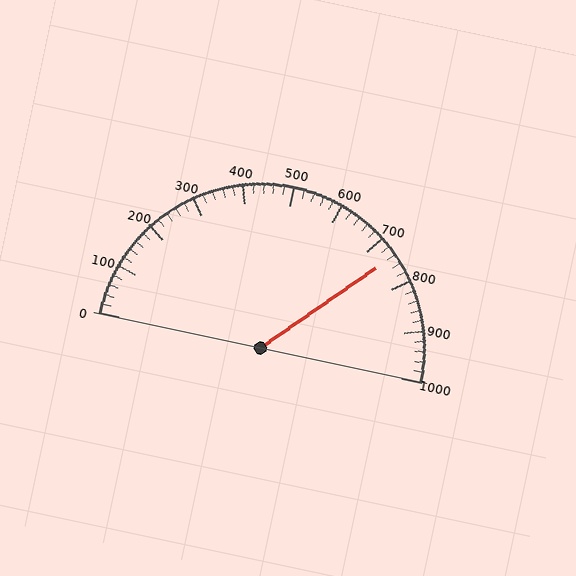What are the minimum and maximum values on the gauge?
The gauge ranges from 0 to 1000.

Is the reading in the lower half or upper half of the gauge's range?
The reading is in the upper half of the range (0 to 1000).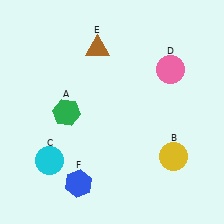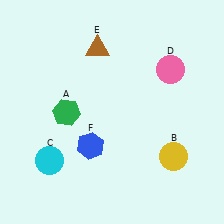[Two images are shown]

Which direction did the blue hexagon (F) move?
The blue hexagon (F) moved up.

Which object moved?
The blue hexagon (F) moved up.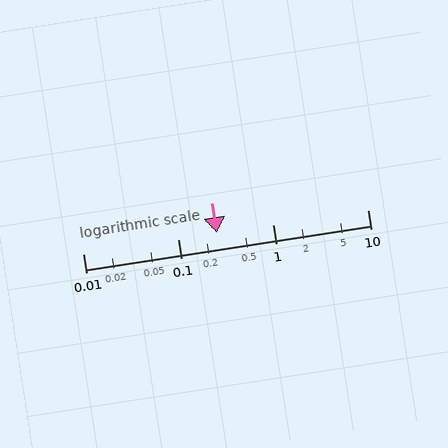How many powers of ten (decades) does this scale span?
The scale spans 3 decades, from 0.01 to 10.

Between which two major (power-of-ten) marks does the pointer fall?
The pointer is between 0.1 and 1.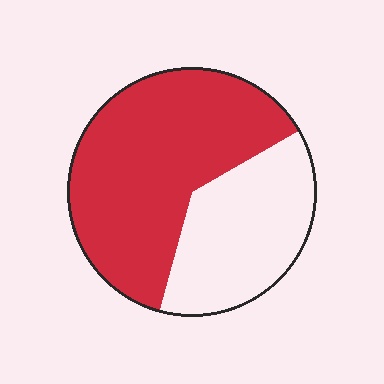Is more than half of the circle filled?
Yes.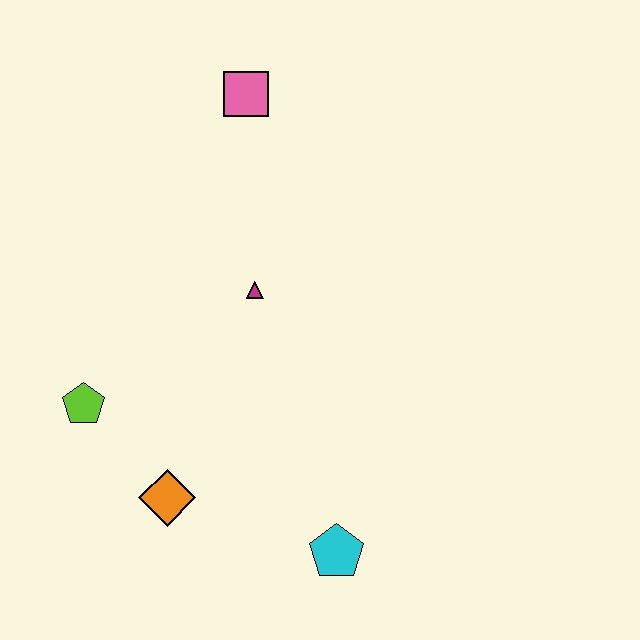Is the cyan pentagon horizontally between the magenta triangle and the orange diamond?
No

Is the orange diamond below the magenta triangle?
Yes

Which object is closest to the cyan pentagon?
The orange diamond is closest to the cyan pentagon.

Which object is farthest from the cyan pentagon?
The pink square is farthest from the cyan pentagon.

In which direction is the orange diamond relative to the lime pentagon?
The orange diamond is below the lime pentagon.